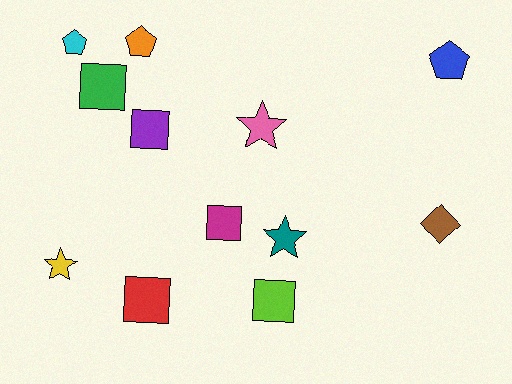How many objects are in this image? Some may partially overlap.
There are 12 objects.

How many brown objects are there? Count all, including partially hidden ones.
There is 1 brown object.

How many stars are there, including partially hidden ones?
There are 3 stars.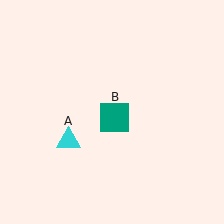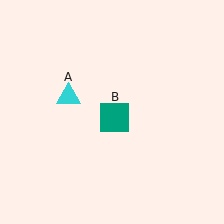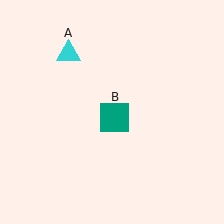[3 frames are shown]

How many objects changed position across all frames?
1 object changed position: cyan triangle (object A).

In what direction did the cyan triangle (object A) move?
The cyan triangle (object A) moved up.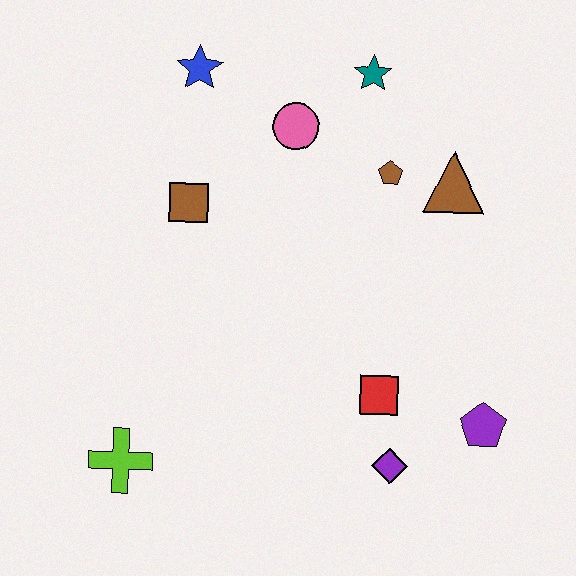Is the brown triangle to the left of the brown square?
No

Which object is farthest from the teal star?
The lime cross is farthest from the teal star.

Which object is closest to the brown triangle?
The brown pentagon is closest to the brown triangle.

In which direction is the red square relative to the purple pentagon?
The red square is to the left of the purple pentagon.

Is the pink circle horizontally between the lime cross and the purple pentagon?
Yes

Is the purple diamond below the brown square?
Yes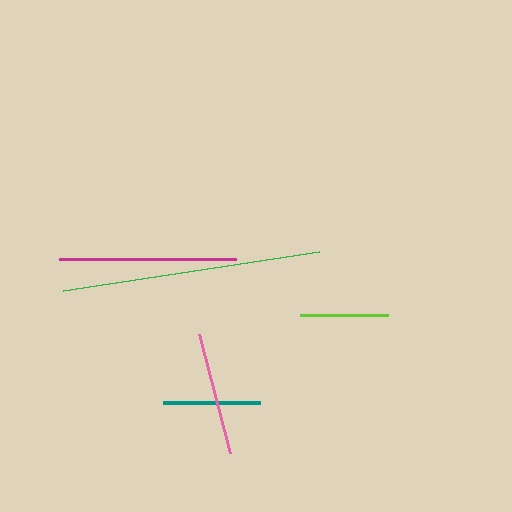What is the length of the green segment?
The green segment is approximately 259 pixels long.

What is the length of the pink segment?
The pink segment is approximately 123 pixels long.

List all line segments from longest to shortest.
From longest to shortest: green, magenta, pink, teal, lime.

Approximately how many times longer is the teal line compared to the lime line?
The teal line is approximately 1.1 times the length of the lime line.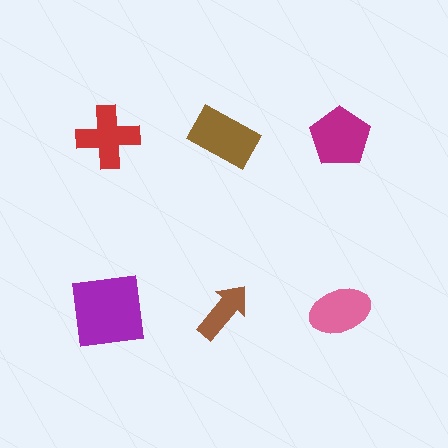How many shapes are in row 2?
3 shapes.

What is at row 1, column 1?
A red cross.